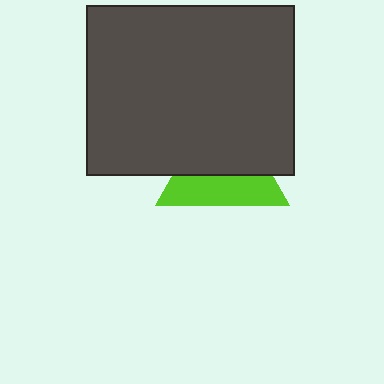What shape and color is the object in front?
The object in front is a dark gray rectangle.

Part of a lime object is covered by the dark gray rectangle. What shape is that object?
It is a triangle.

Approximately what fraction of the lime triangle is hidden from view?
Roughly 56% of the lime triangle is hidden behind the dark gray rectangle.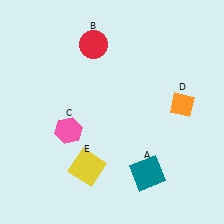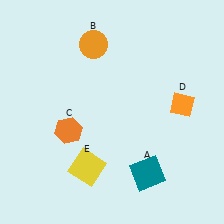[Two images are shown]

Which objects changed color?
B changed from red to orange. C changed from pink to orange.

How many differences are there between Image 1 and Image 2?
There are 2 differences between the two images.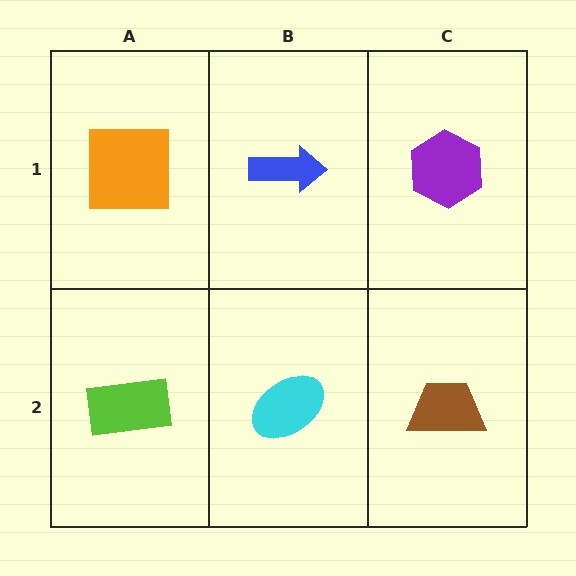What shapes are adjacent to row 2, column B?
A blue arrow (row 1, column B), a lime rectangle (row 2, column A), a brown trapezoid (row 2, column C).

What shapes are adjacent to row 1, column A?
A lime rectangle (row 2, column A), a blue arrow (row 1, column B).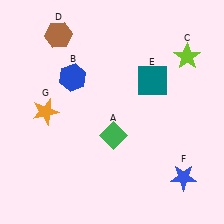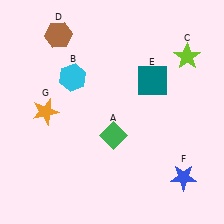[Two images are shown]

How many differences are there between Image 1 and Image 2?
There is 1 difference between the two images.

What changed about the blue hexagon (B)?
In Image 1, B is blue. In Image 2, it changed to cyan.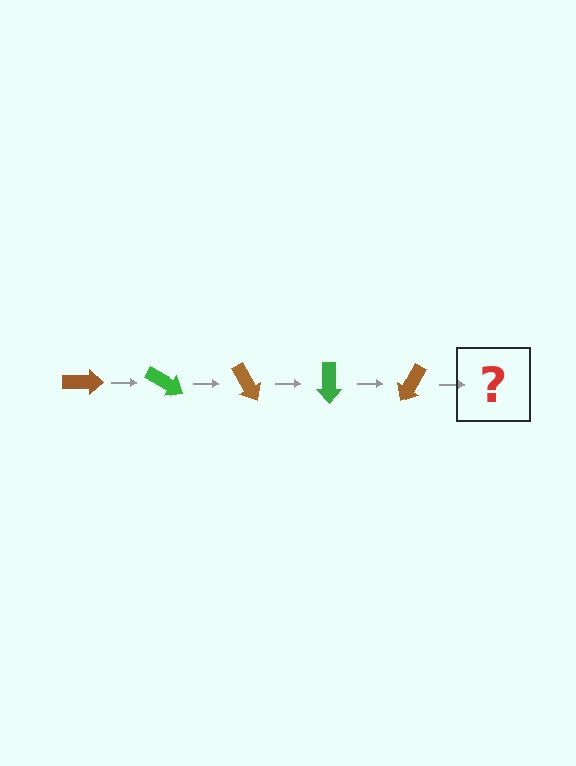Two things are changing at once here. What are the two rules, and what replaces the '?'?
The two rules are that it rotates 30 degrees each step and the color cycles through brown and green. The '?' should be a green arrow, rotated 150 degrees from the start.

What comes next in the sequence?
The next element should be a green arrow, rotated 150 degrees from the start.